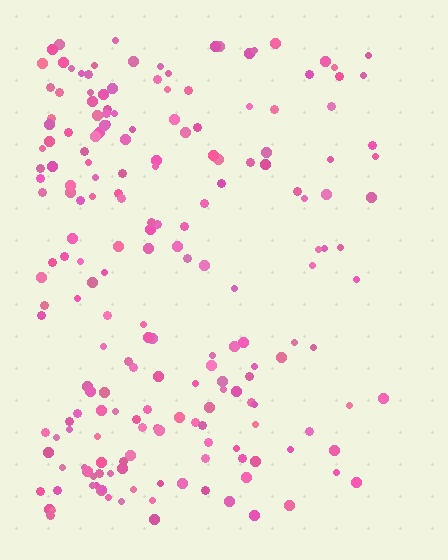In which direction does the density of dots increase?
From right to left, with the left side densest.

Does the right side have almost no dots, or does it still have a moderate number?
Still a moderate number, just noticeably fewer than the left.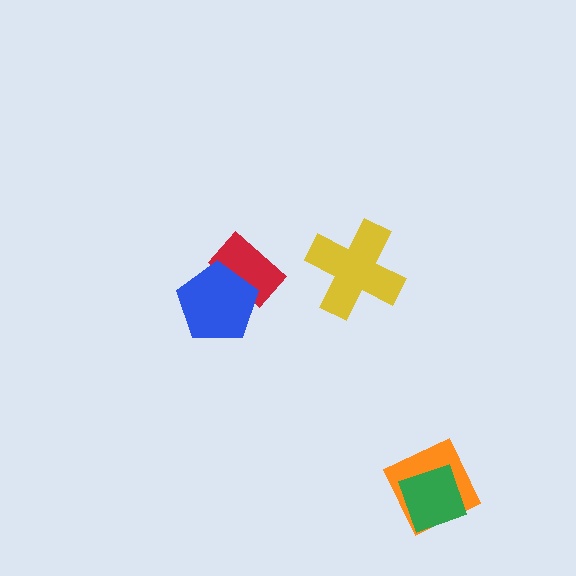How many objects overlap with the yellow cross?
0 objects overlap with the yellow cross.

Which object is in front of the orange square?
The green diamond is in front of the orange square.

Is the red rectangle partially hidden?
Yes, it is partially covered by another shape.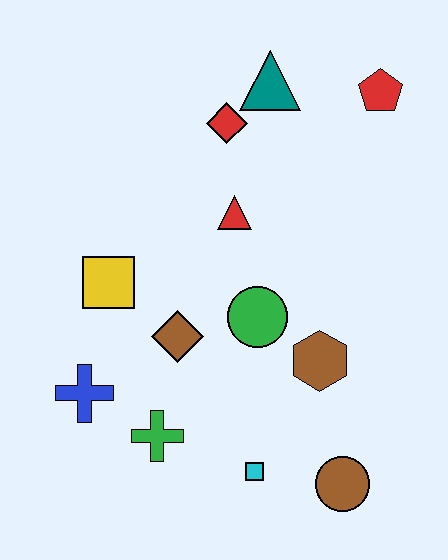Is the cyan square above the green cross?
No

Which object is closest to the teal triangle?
The red diamond is closest to the teal triangle.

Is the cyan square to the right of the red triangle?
Yes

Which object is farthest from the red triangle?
The brown circle is farthest from the red triangle.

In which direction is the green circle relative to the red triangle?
The green circle is below the red triangle.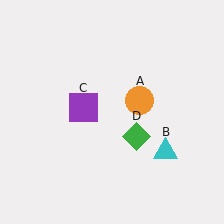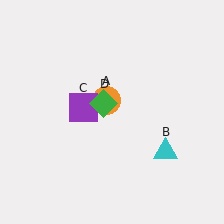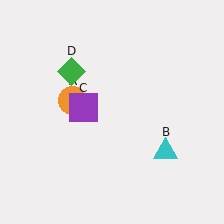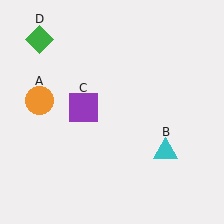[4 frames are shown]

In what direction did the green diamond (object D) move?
The green diamond (object D) moved up and to the left.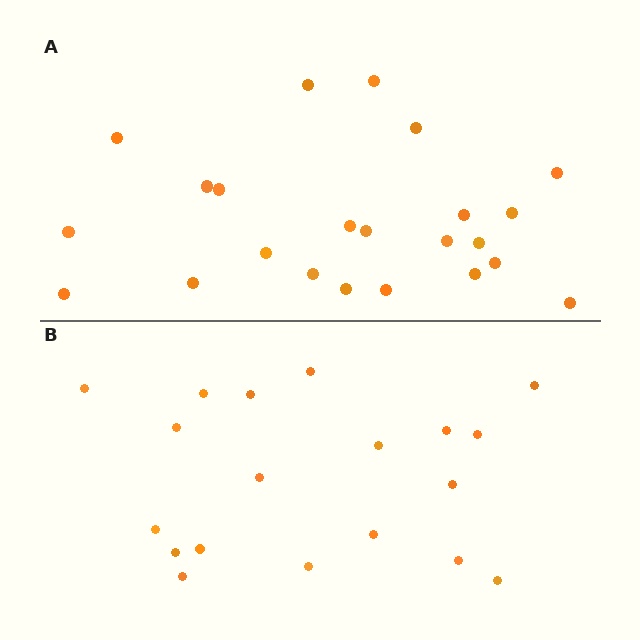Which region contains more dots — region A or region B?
Region A (the top region) has more dots.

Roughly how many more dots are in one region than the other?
Region A has about 4 more dots than region B.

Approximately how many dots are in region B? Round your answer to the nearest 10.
About 20 dots. (The exact count is 19, which rounds to 20.)